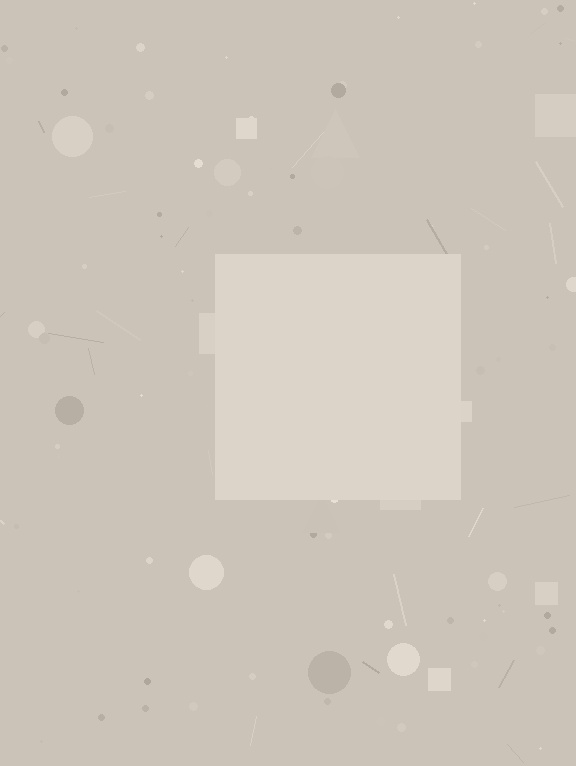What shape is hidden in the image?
A square is hidden in the image.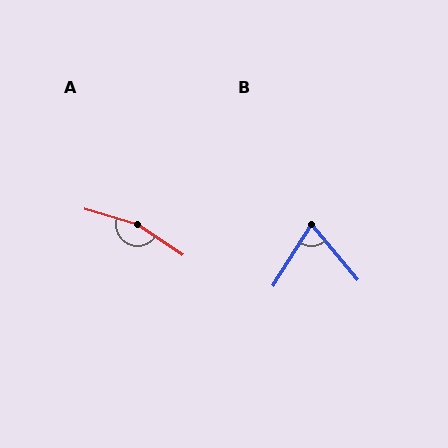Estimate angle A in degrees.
Approximately 163 degrees.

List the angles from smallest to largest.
B (73°), A (163°).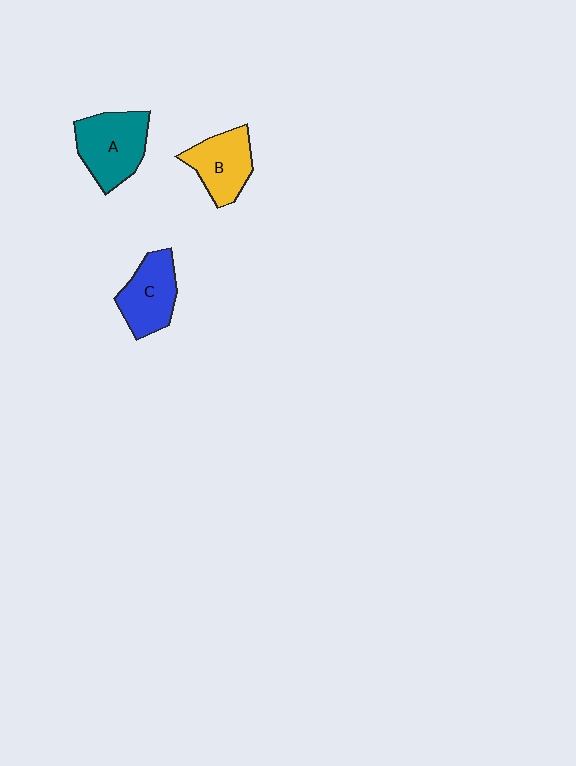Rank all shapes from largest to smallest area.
From largest to smallest: A (teal), C (blue), B (yellow).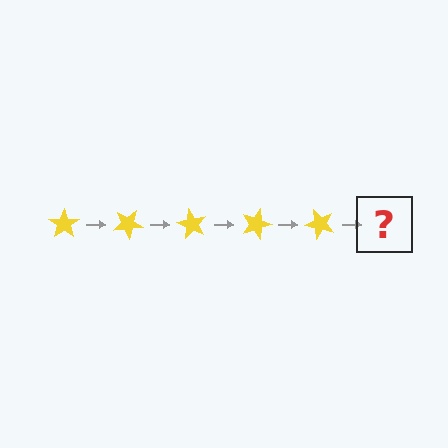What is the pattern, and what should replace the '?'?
The pattern is that the star rotates 30 degrees each step. The '?' should be a yellow star rotated 150 degrees.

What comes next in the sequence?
The next element should be a yellow star rotated 150 degrees.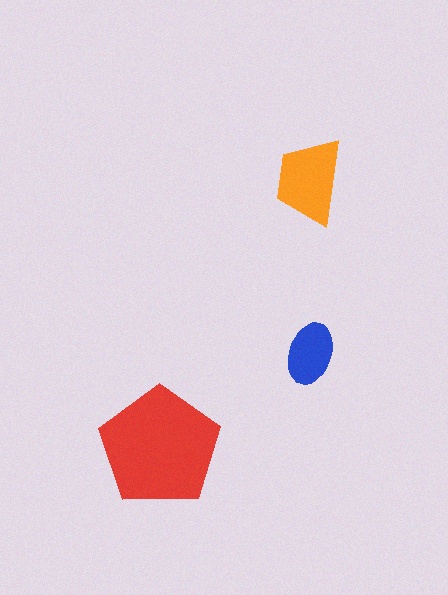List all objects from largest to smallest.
The red pentagon, the orange trapezoid, the blue ellipse.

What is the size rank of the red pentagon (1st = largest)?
1st.